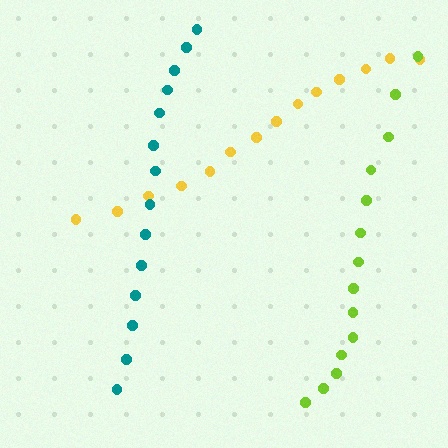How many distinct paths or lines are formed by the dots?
There are 3 distinct paths.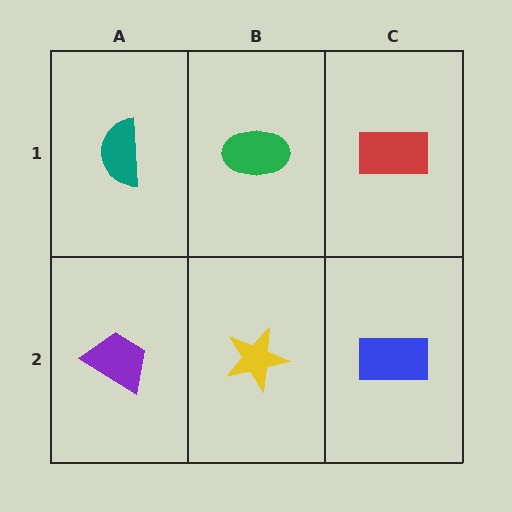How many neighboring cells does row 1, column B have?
3.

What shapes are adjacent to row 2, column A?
A teal semicircle (row 1, column A), a yellow star (row 2, column B).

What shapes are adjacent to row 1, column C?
A blue rectangle (row 2, column C), a green ellipse (row 1, column B).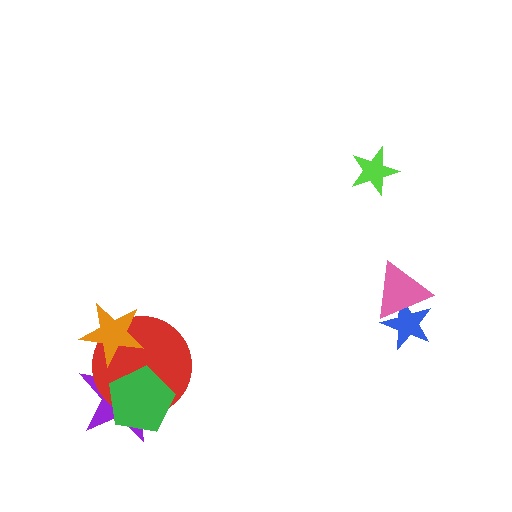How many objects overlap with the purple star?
3 objects overlap with the purple star.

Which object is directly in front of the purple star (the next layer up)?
The red circle is directly in front of the purple star.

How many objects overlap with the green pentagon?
2 objects overlap with the green pentagon.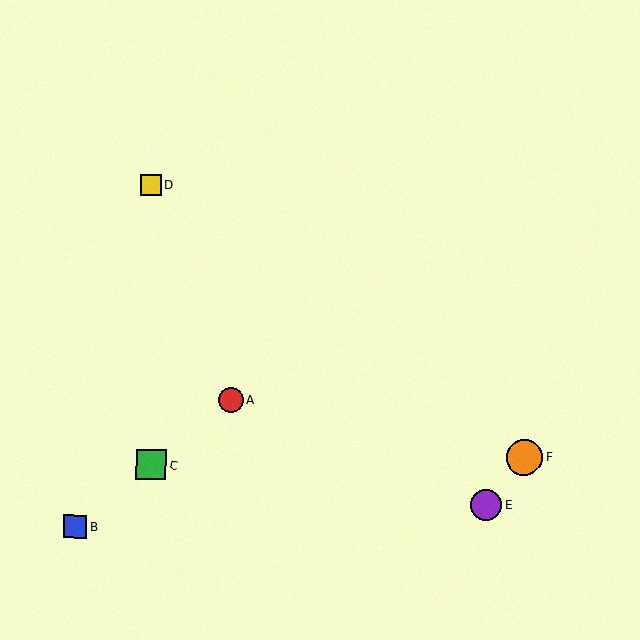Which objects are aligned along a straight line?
Objects A, B, C are aligned along a straight line.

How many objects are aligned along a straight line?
3 objects (A, B, C) are aligned along a straight line.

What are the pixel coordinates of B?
Object B is at (75, 527).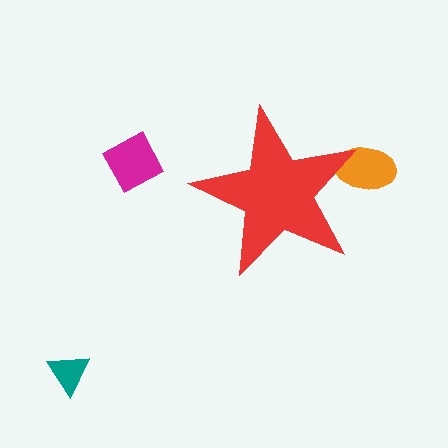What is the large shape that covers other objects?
A red star.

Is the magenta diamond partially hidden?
No, the magenta diamond is fully visible.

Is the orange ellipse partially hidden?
Yes, the orange ellipse is partially hidden behind the red star.